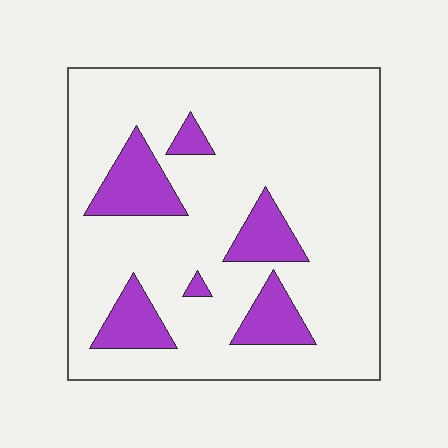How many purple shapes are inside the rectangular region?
6.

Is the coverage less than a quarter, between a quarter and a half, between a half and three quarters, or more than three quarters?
Less than a quarter.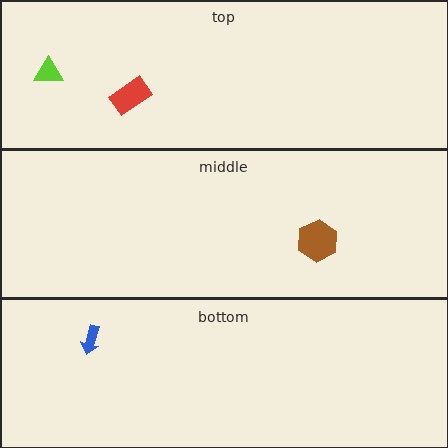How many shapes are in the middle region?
1.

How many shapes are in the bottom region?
1.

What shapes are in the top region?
The red rectangle, the lime triangle.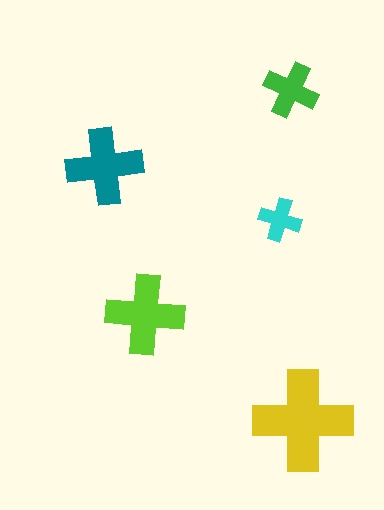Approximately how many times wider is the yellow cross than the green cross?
About 2 times wider.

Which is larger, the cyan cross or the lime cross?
The lime one.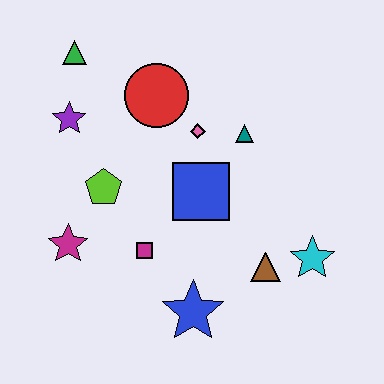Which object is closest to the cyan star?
The brown triangle is closest to the cyan star.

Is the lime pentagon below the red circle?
Yes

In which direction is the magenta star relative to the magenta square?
The magenta star is to the left of the magenta square.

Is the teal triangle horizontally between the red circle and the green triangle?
No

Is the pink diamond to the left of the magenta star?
No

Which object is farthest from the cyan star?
The green triangle is farthest from the cyan star.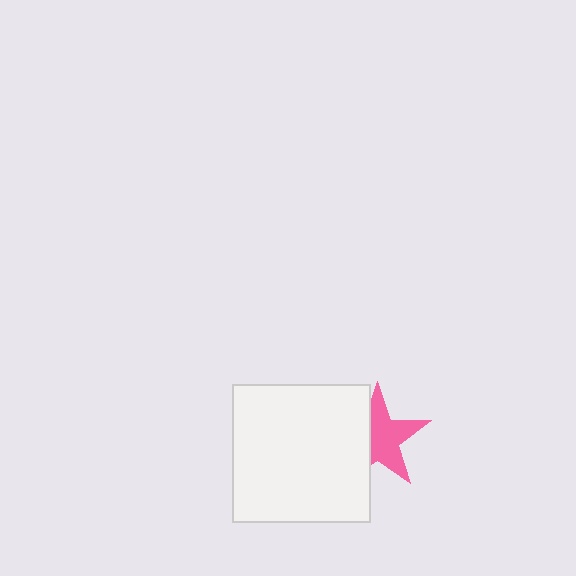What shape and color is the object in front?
The object in front is a white square.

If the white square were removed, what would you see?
You would see the complete pink star.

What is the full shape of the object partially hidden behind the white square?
The partially hidden object is a pink star.